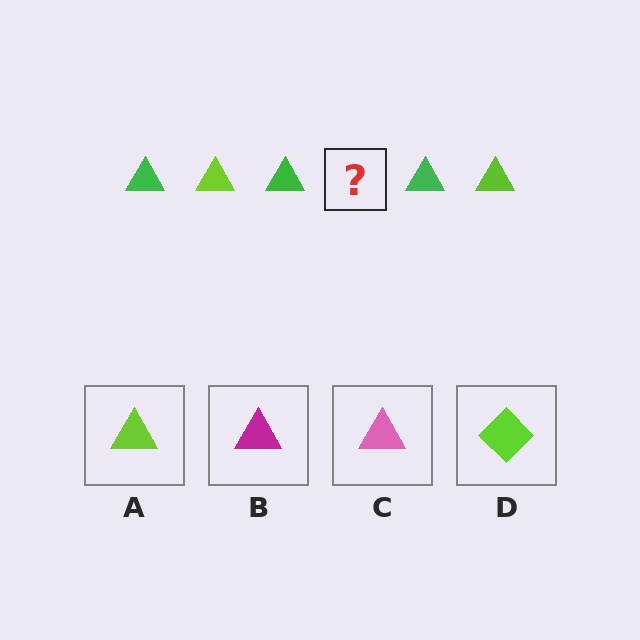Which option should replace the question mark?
Option A.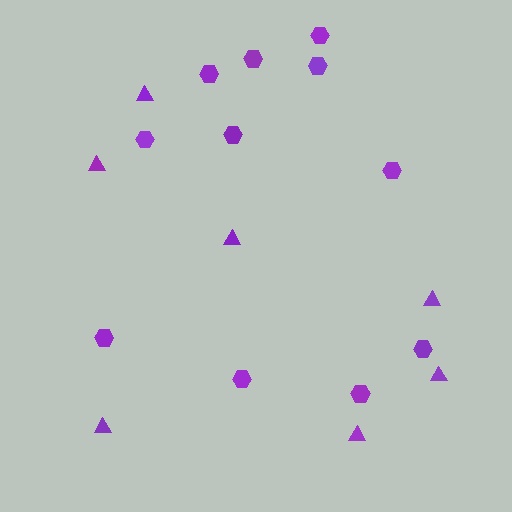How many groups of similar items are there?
There are 2 groups: one group of triangles (7) and one group of hexagons (11).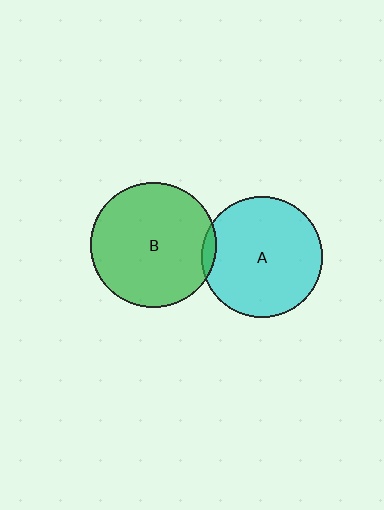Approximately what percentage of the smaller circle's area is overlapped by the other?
Approximately 5%.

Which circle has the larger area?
Circle B (green).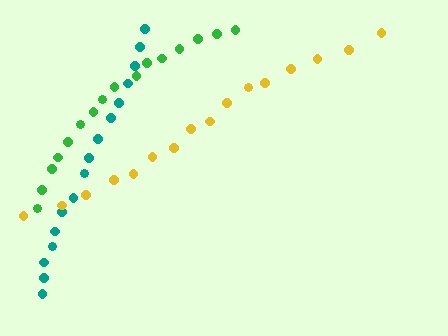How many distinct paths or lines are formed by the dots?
There are 3 distinct paths.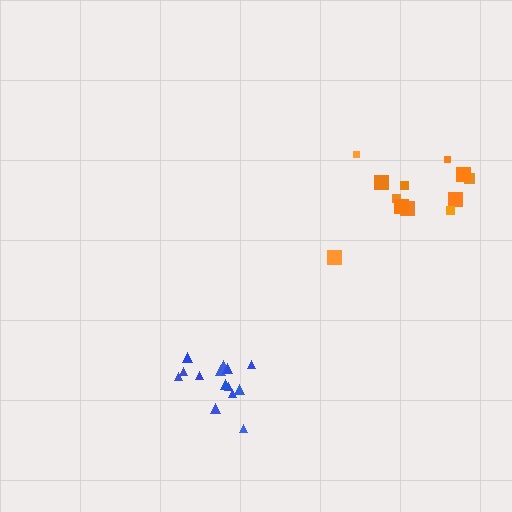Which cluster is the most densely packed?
Blue.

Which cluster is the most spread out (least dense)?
Orange.